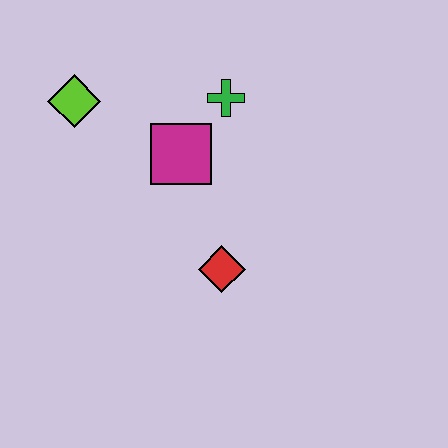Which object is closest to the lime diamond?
The magenta square is closest to the lime diamond.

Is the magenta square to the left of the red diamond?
Yes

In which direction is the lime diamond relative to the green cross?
The lime diamond is to the left of the green cross.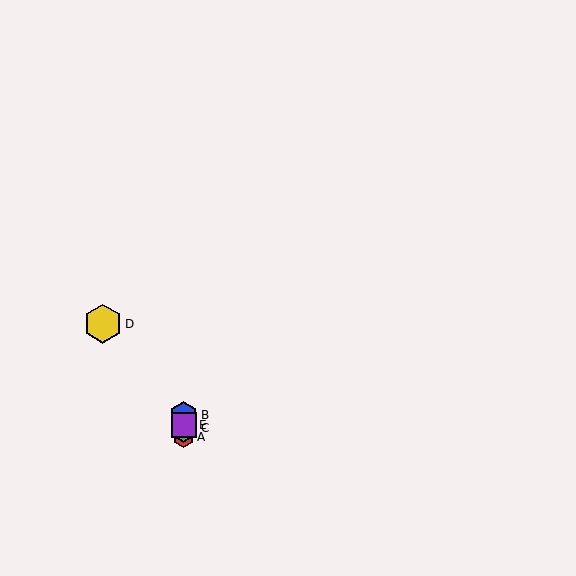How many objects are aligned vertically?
4 objects (A, B, C, E) are aligned vertically.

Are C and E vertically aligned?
Yes, both are at x≈184.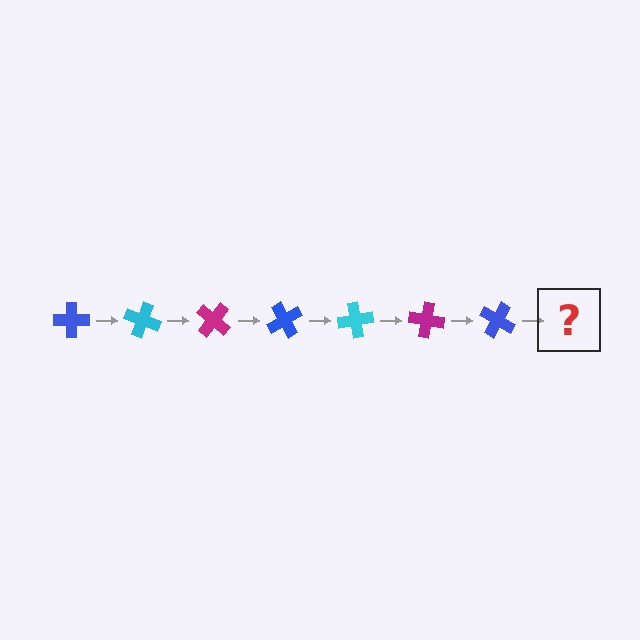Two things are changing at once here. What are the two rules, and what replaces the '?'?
The two rules are that it rotates 20 degrees each step and the color cycles through blue, cyan, and magenta. The '?' should be a cyan cross, rotated 140 degrees from the start.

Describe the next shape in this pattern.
It should be a cyan cross, rotated 140 degrees from the start.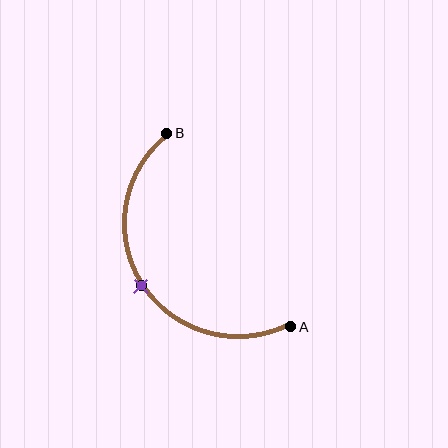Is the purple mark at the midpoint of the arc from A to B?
Yes. The purple mark lies on the arc at equal arc-length from both A and B — it is the arc midpoint.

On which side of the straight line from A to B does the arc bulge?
The arc bulges to the left of the straight line connecting A and B.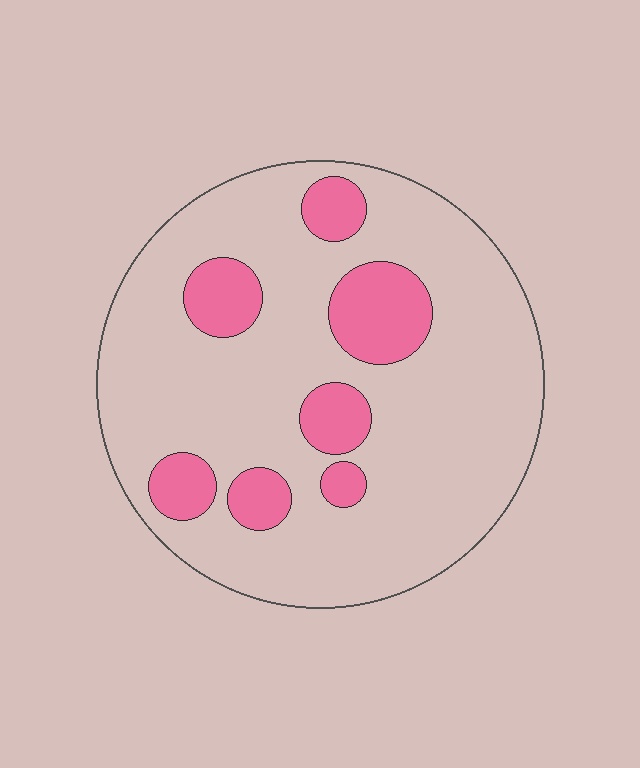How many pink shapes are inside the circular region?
7.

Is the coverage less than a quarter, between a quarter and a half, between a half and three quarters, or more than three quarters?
Less than a quarter.